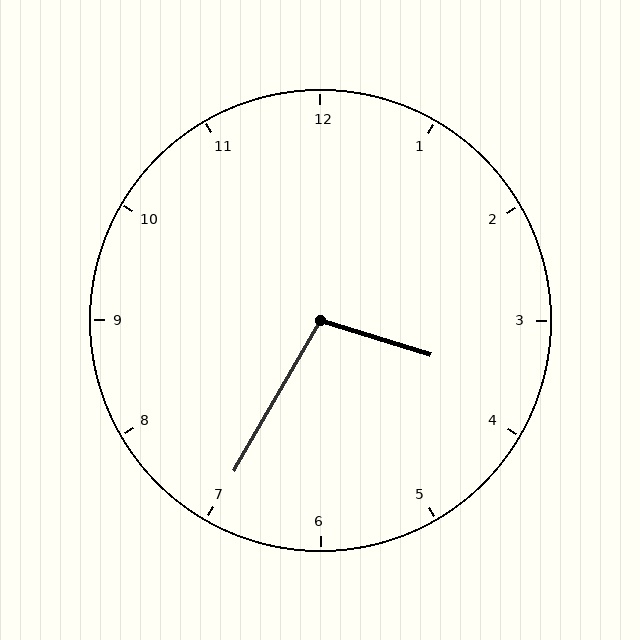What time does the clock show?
3:35.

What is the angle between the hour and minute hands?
Approximately 102 degrees.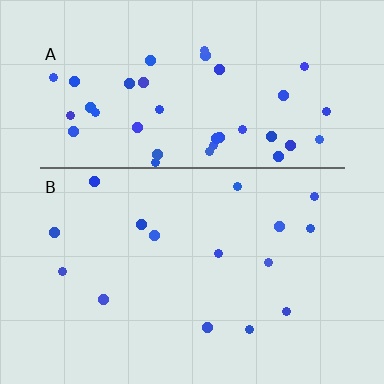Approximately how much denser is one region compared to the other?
Approximately 2.6× — region A over region B.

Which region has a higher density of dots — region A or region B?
A (the top).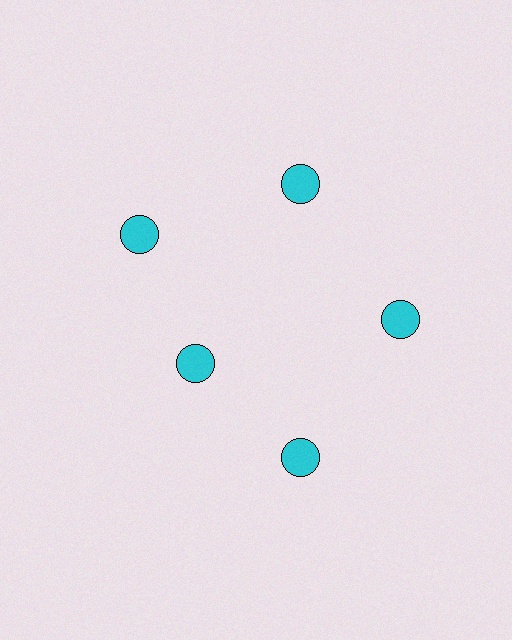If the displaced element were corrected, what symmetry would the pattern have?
It would have 5-fold rotational symmetry — the pattern would map onto itself every 72 degrees.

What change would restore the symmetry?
The symmetry would be restored by moving it outward, back onto the ring so that all 5 circles sit at equal angles and equal distance from the center.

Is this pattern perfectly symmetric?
No. The 5 cyan circles are arranged in a ring, but one element near the 8 o'clock position is pulled inward toward the center, breaking the 5-fold rotational symmetry.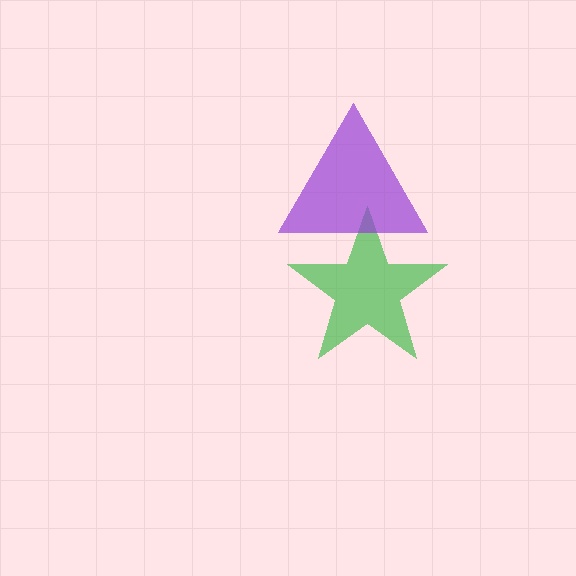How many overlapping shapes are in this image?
There are 2 overlapping shapes in the image.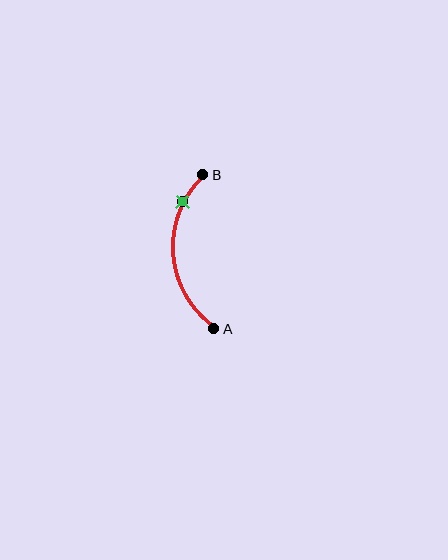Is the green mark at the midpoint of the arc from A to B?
No. The green mark lies on the arc but is closer to endpoint B. The arc midpoint would be at the point on the curve equidistant along the arc from both A and B.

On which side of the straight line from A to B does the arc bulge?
The arc bulges to the left of the straight line connecting A and B.